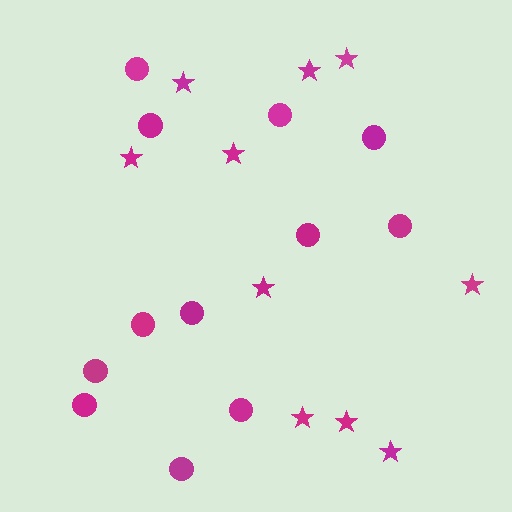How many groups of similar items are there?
There are 2 groups: one group of circles (12) and one group of stars (10).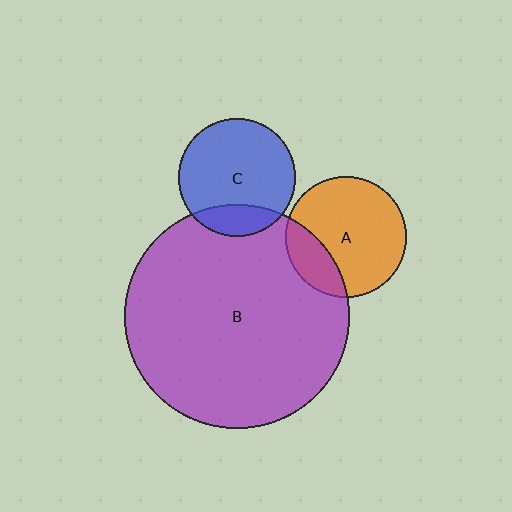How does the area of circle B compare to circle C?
Approximately 3.6 times.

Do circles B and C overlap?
Yes.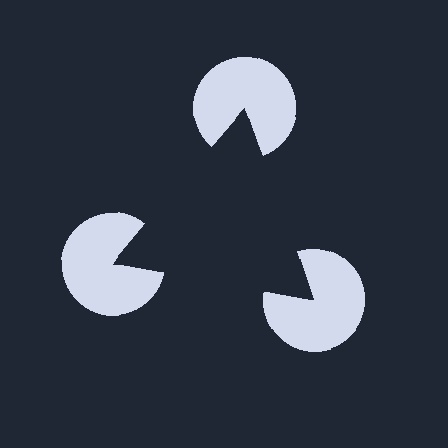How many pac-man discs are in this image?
There are 3 — one at each vertex of the illusory triangle.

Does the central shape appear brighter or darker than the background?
It typically appears slightly darker than the background, even though no actual brightness change is drawn.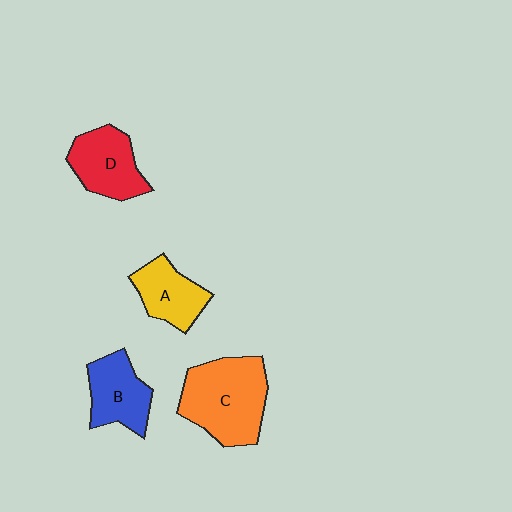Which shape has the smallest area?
Shape A (yellow).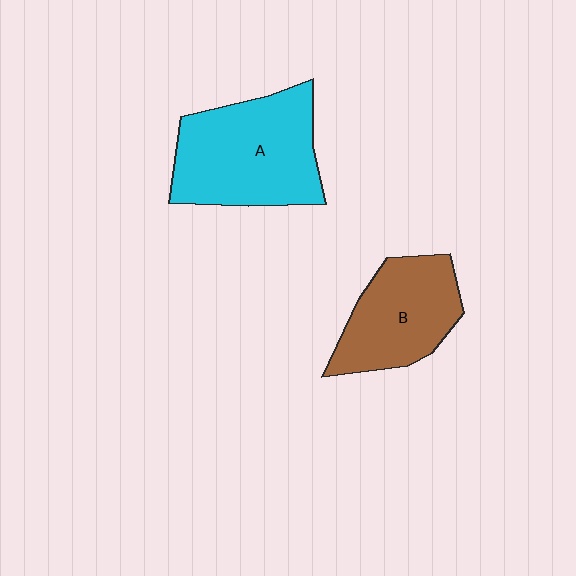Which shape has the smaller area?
Shape B (brown).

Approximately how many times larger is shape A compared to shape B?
Approximately 1.3 times.